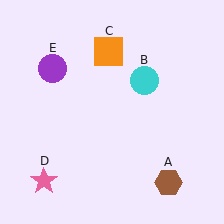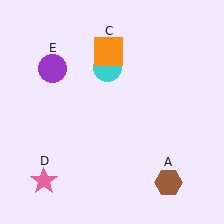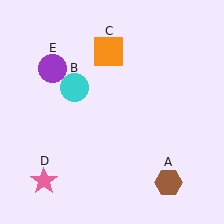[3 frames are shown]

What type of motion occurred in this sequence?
The cyan circle (object B) rotated counterclockwise around the center of the scene.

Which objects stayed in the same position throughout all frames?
Brown hexagon (object A) and orange square (object C) and pink star (object D) and purple circle (object E) remained stationary.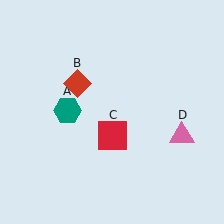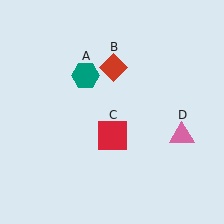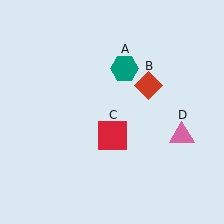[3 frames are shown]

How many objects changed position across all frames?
2 objects changed position: teal hexagon (object A), red diamond (object B).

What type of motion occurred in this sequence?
The teal hexagon (object A), red diamond (object B) rotated clockwise around the center of the scene.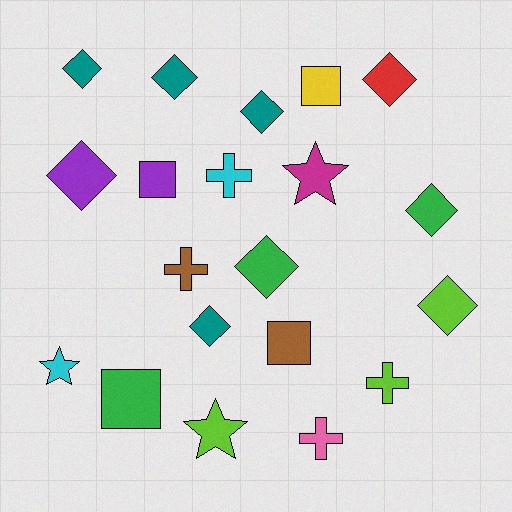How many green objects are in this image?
There are 3 green objects.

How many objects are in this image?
There are 20 objects.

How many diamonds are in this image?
There are 9 diamonds.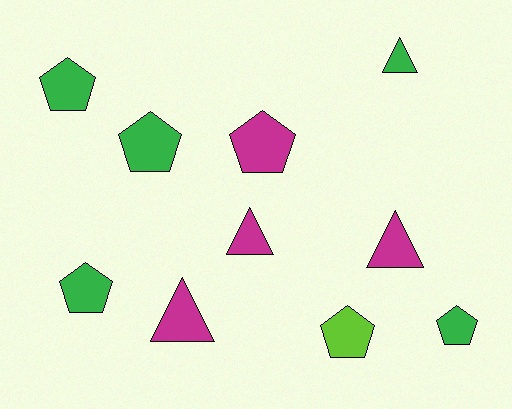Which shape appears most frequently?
Pentagon, with 6 objects.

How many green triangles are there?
There is 1 green triangle.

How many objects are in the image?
There are 10 objects.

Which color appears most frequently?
Green, with 5 objects.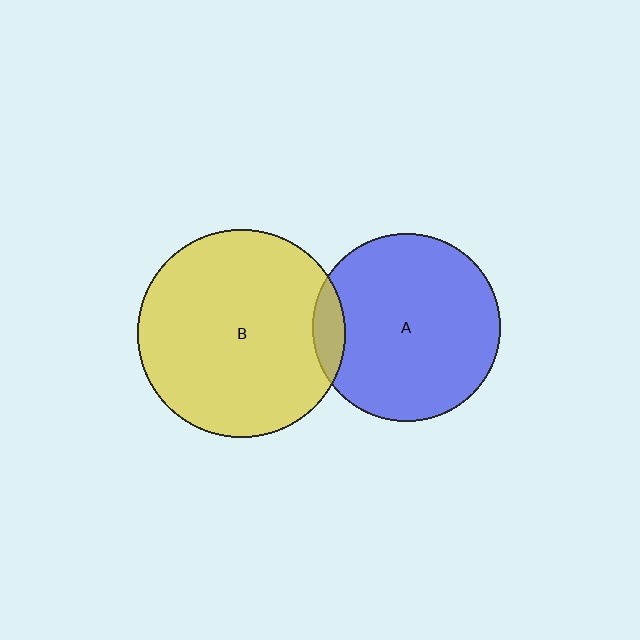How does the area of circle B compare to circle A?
Approximately 1.2 times.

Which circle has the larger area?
Circle B (yellow).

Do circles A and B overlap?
Yes.